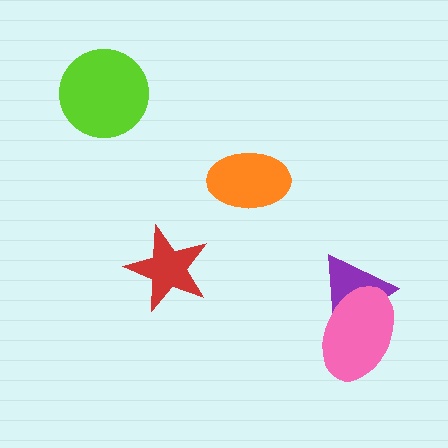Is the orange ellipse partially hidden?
No, no other shape covers it.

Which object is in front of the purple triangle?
The pink ellipse is in front of the purple triangle.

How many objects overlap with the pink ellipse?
1 object overlaps with the pink ellipse.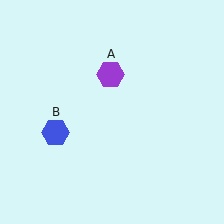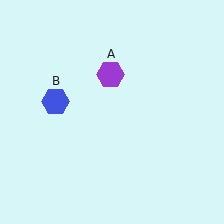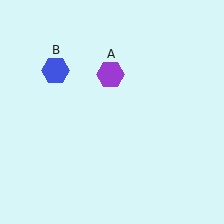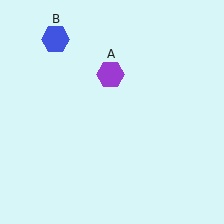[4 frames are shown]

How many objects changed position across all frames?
1 object changed position: blue hexagon (object B).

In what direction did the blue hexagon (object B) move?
The blue hexagon (object B) moved up.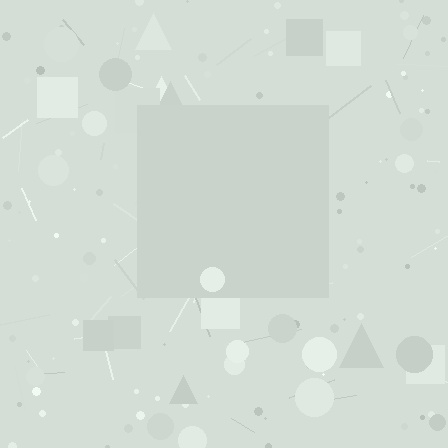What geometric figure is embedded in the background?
A square is embedded in the background.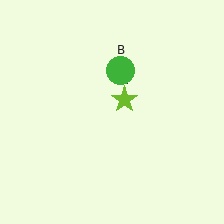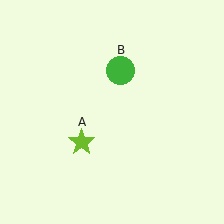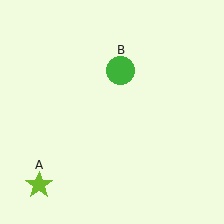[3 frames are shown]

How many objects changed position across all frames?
1 object changed position: lime star (object A).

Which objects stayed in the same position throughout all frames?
Green circle (object B) remained stationary.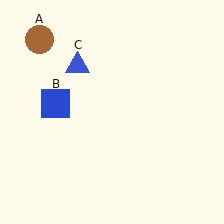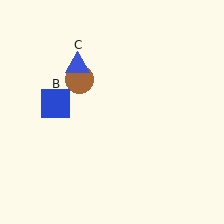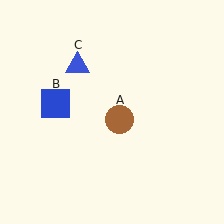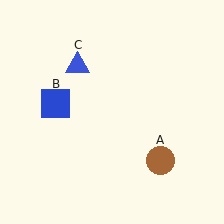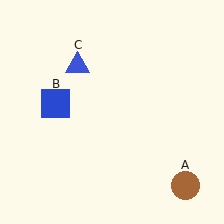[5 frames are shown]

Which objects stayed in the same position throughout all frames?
Blue square (object B) and blue triangle (object C) remained stationary.